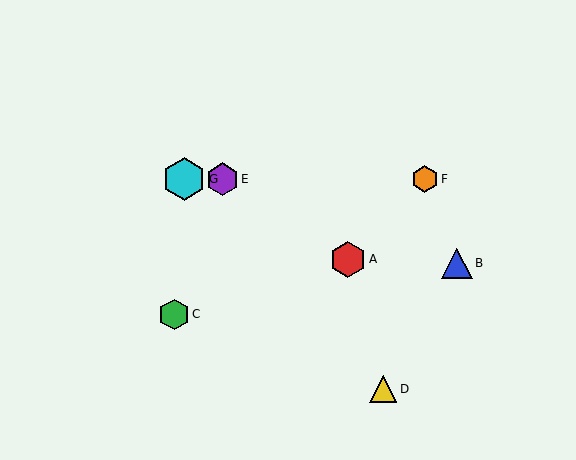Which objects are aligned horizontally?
Objects E, F, G are aligned horizontally.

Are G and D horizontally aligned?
No, G is at y≈179 and D is at y≈389.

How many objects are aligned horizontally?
3 objects (E, F, G) are aligned horizontally.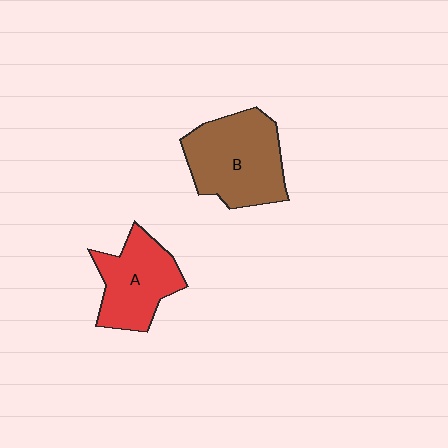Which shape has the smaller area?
Shape A (red).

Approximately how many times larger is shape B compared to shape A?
Approximately 1.3 times.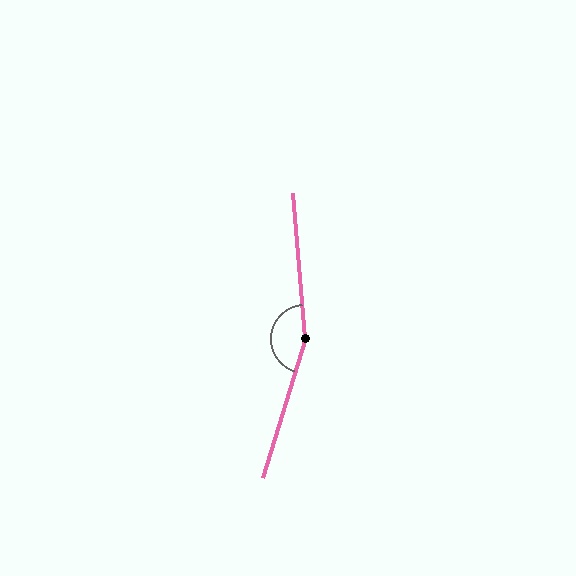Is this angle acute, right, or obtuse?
It is obtuse.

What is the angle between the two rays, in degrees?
Approximately 158 degrees.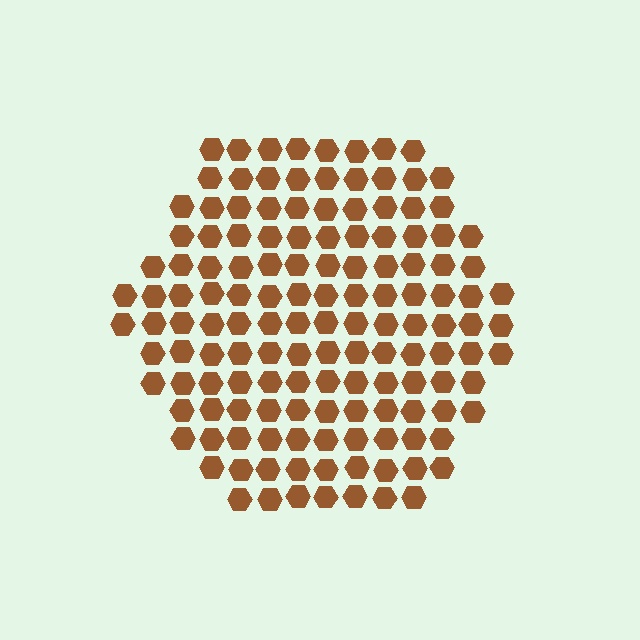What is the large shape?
The large shape is a hexagon.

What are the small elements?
The small elements are hexagons.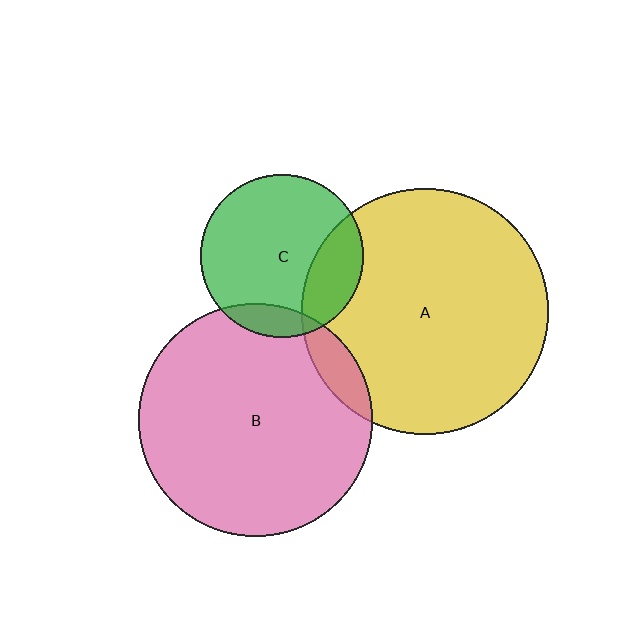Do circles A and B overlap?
Yes.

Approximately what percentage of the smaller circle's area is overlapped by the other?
Approximately 10%.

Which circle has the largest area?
Circle A (yellow).